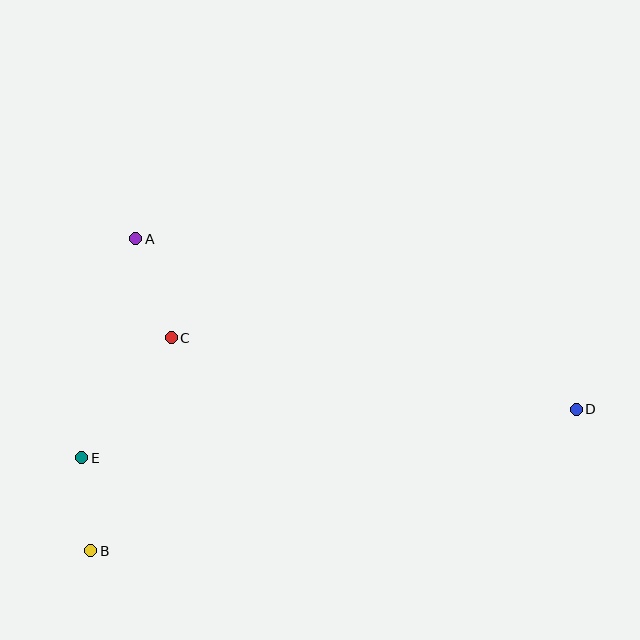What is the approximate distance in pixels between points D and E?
The distance between D and E is approximately 497 pixels.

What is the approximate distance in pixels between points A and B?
The distance between A and B is approximately 315 pixels.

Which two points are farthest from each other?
Points B and D are farthest from each other.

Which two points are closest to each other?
Points B and E are closest to each other.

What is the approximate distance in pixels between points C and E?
The distance between C and E is approximately 150 pixels.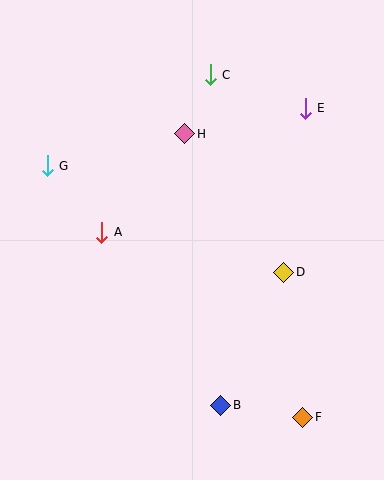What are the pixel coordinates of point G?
Point G is at (47, 166).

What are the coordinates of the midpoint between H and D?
The midpoint between H and D is at (234, 203).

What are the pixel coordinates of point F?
Point F is at (303, 417).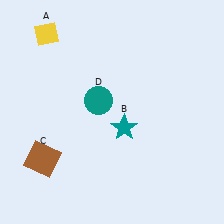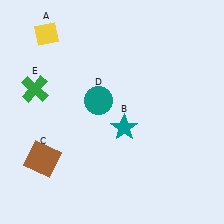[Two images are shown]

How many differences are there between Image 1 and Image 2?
There is 1 difference between the two images.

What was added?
A green cross (E) was added in Image 2.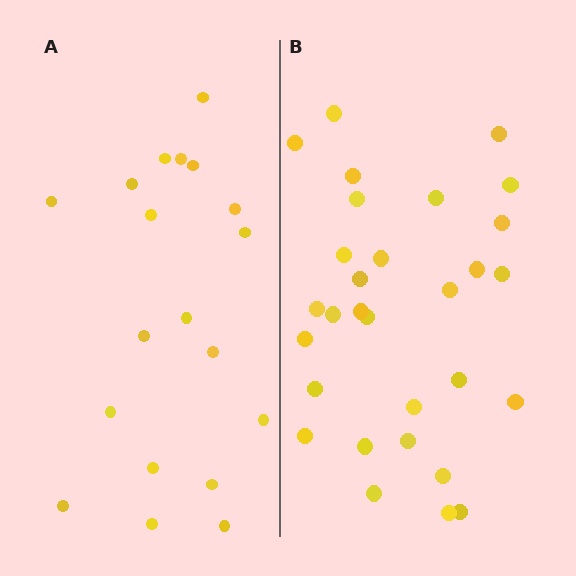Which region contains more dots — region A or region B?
Region B (the right region) has more dots.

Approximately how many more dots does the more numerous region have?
Region B has roughly 12 or so more dots than region A.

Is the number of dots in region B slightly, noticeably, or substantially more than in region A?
Region B has substantially more. The ratio is roughly 1.6 to 1.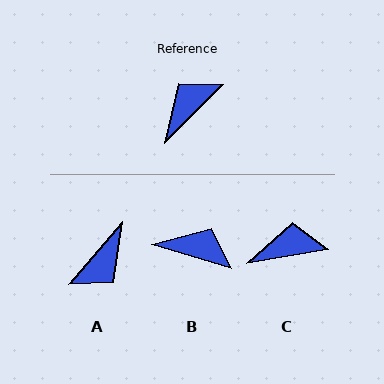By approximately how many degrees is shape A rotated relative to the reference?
Approximately 175 degrees clockwise.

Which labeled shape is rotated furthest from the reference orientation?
A, about 175 degrees away.